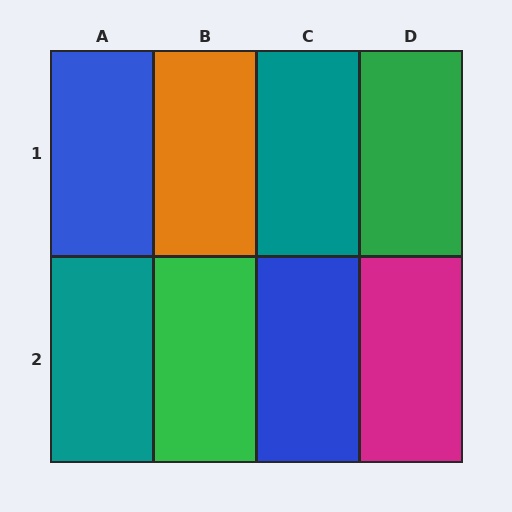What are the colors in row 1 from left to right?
Blue, orange, teal, green.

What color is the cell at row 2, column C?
Blue.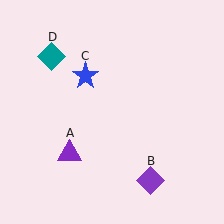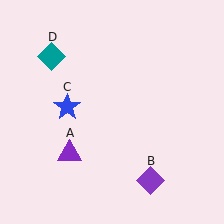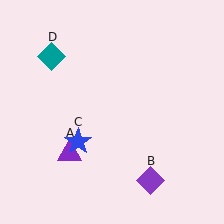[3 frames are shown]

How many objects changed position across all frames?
1 object changed position: blue star (object C).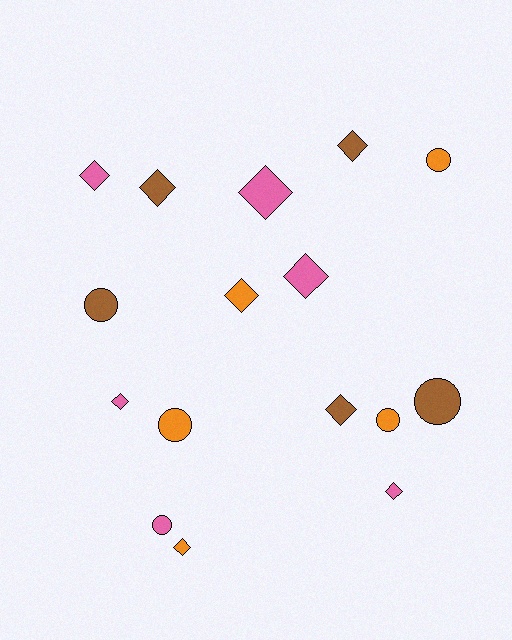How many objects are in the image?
There are 16 objects.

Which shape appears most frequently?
Diamond, with 10 objects.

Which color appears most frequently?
Pink, with 6 objects.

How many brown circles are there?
There are 2 brown circles.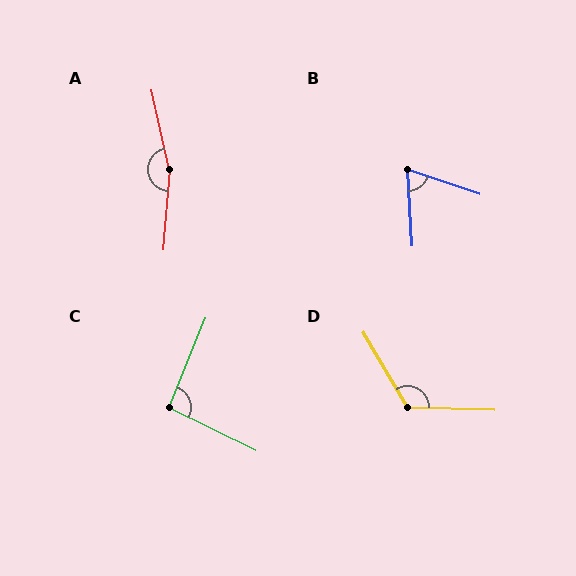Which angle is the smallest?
B, at approximately 68 degrees.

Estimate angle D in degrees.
Approximately 121 degrees.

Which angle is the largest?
A, at approximately 163 degrees.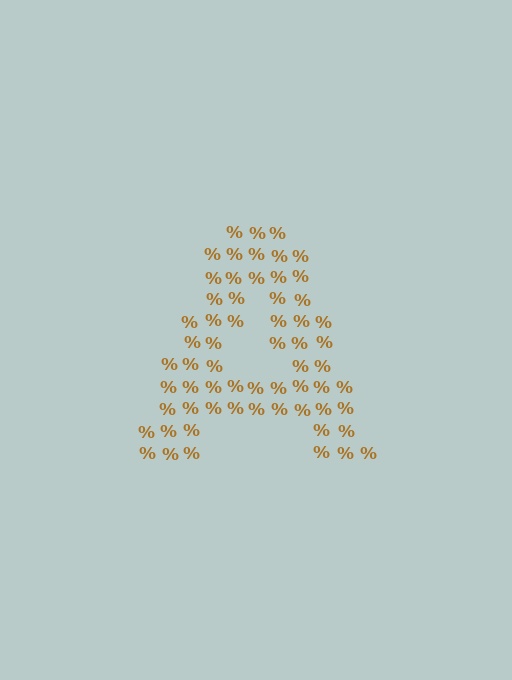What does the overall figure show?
The overall figure shows the letter A.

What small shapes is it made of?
It is made of small percent signs.